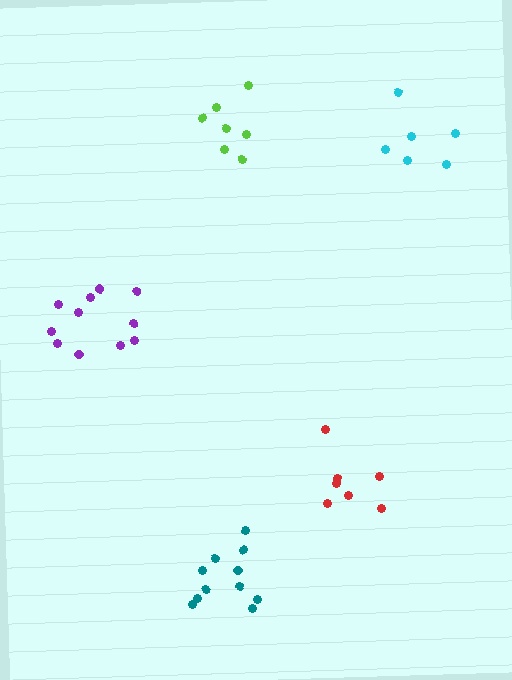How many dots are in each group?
Group 1: 11 dots, Group 2: 6 dots, Group 3: 7 dots, Group 4: 7 dots, Group 5: 11 dots (42 total).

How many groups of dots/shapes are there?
There are 5 groups.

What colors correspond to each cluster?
The clusters are colored: purple, cyan, red, lime, teal.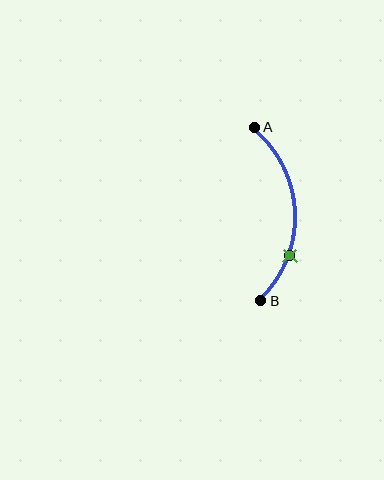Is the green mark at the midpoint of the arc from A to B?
No. The green mark lies on the arc but is closer to endpoint B. The arc midpoint would be at the point on the curve equidistant along the arc from both A and B.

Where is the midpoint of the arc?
The arc midpoint is the point on the curve farthest from the straight line joining A and B. It sits to the right of that line.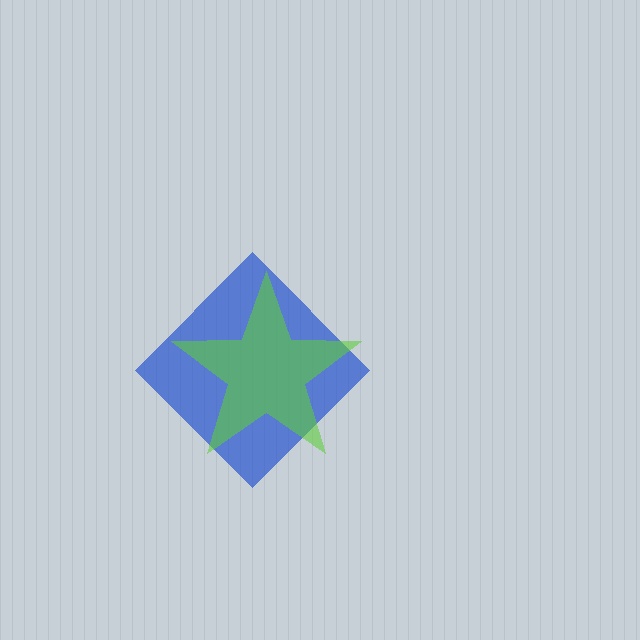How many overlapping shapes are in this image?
There are 2 overlapping shapes in the image.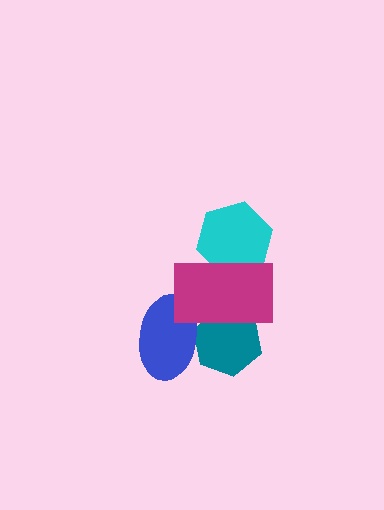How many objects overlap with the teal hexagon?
2 objects overlap with the teal hexagon.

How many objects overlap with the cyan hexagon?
1 object overlaps with the cyan hexagon.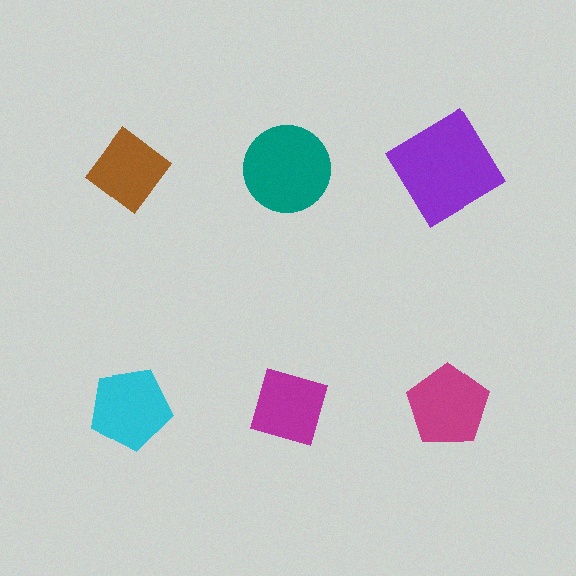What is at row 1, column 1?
A brown diamond.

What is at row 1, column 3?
A purple diamond.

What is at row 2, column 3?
A magenta pentagon.